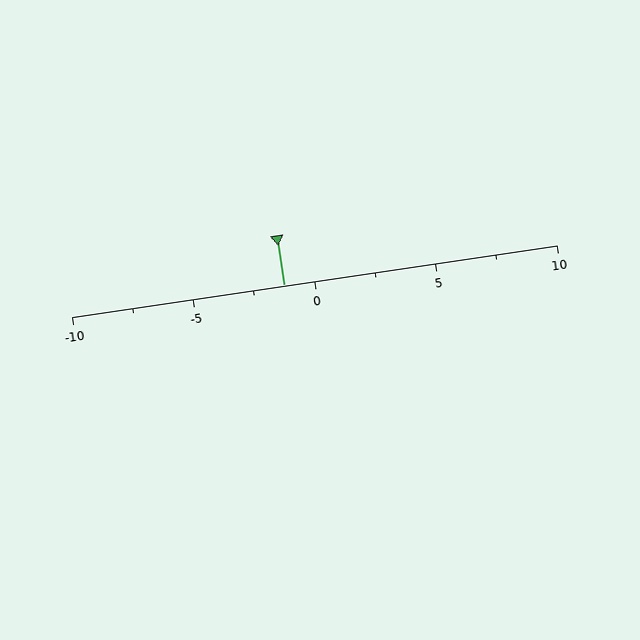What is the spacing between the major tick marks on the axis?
The major ticks are spaced 5 apart.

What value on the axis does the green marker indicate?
The marker indicates approximately -1.2.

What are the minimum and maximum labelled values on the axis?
The axis runs from -10 to 10.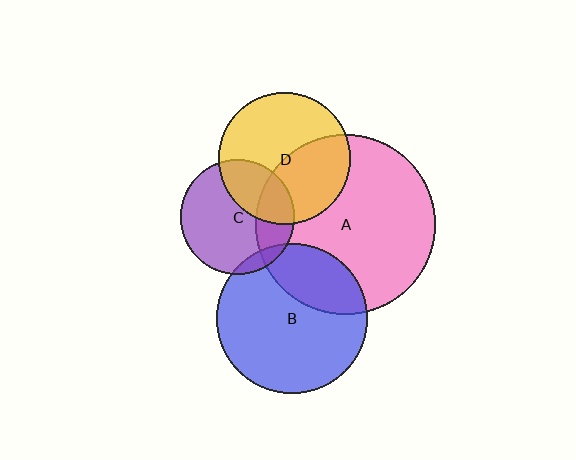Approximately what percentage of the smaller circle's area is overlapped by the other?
Approximately 25%.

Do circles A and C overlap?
Yes.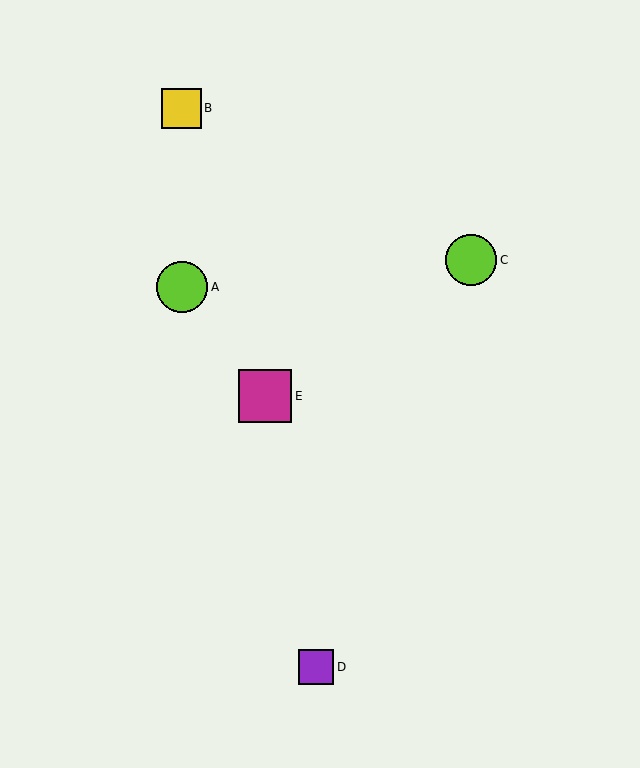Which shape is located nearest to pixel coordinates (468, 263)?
The lime circle (labeled C) at (471, 260) is nearest to that location.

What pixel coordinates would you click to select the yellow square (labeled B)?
Click at (181, 108) to select the yellow square B.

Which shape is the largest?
The magenta square (labeled E) is the largest.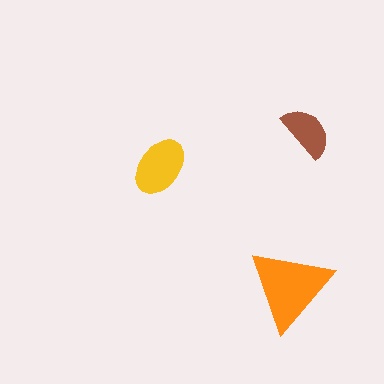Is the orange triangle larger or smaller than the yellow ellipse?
Larger.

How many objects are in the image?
There are 3 objects in the image.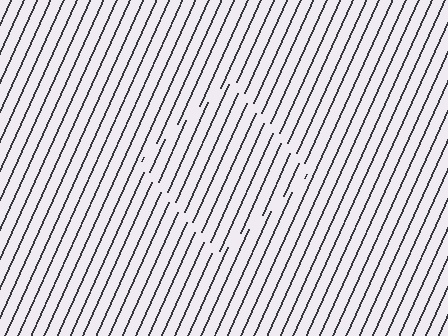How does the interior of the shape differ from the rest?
The interior of the shape contains the same grating, shifted by half a period — the contour is defined by the phase discontinuity where line-ends from the inner and outer gratings abut.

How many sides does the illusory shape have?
4 sides — the line-ends trace a square.